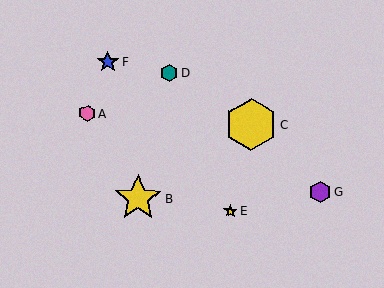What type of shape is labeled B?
Shape B is a yellow star.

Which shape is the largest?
The yellow hexagon (labeled C) is the largest.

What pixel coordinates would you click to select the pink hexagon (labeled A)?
Click at (88, 113) to select the pink hexagon A.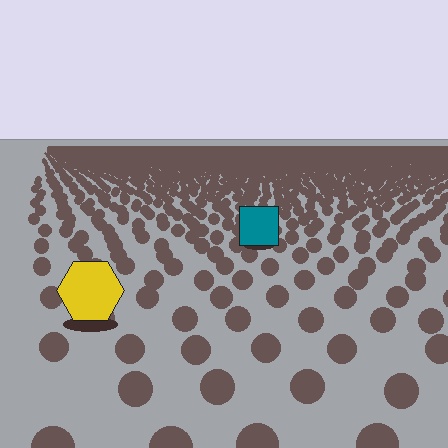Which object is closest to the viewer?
The yellow hexagon is closest. The texture marks near it are larger and more spread out.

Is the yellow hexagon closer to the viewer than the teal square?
Yes. The yellow hexagon is closer — you can tell from the texture gradient: the ground texture is coarser near it.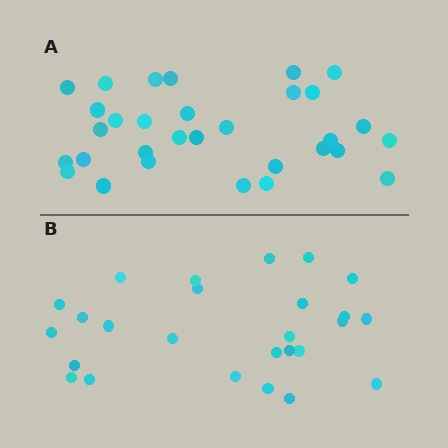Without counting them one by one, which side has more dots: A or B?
Region A (the top region) has more dots.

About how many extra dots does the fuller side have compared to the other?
Region A has about 5 more dots than region B.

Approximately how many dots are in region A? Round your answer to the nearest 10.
About 30 dots. (The exact count is 31, which rounds to 30.)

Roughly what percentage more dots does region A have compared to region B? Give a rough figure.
About 20% more.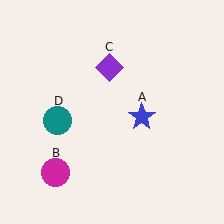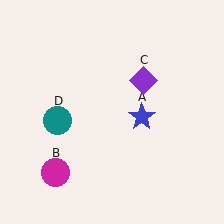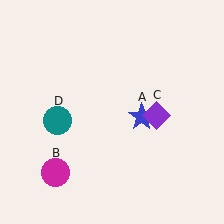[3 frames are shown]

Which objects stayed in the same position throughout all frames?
Blue star (object A) and magenta circle (object B) and teal circle (object D) remained stationary.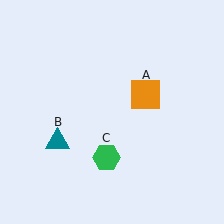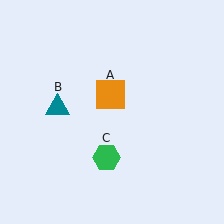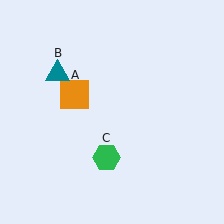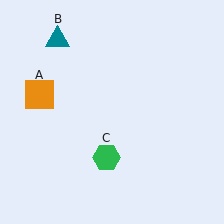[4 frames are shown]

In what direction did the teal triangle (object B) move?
The teal triangle (object B) moved up.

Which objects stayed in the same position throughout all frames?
Green hexagon (object C) remained stationary.